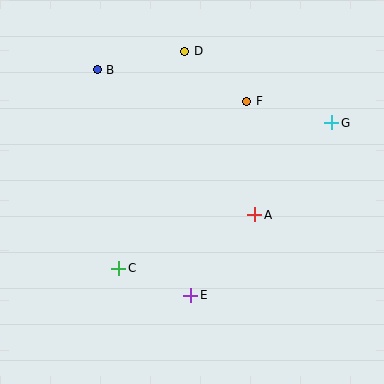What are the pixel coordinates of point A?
Point A is at (255, 215).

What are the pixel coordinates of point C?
Point C is at (119, 268).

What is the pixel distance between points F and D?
The distance between F and D is 79 pixels.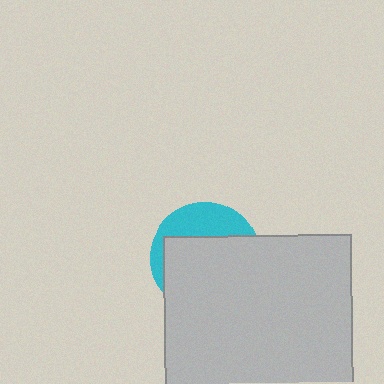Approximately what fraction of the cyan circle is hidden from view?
Roughly 69% of the cyan circle is hidden behind the light gray square.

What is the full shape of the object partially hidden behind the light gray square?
The partially hidden object is a cyan circle.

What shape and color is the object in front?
The object in front is a light gray square.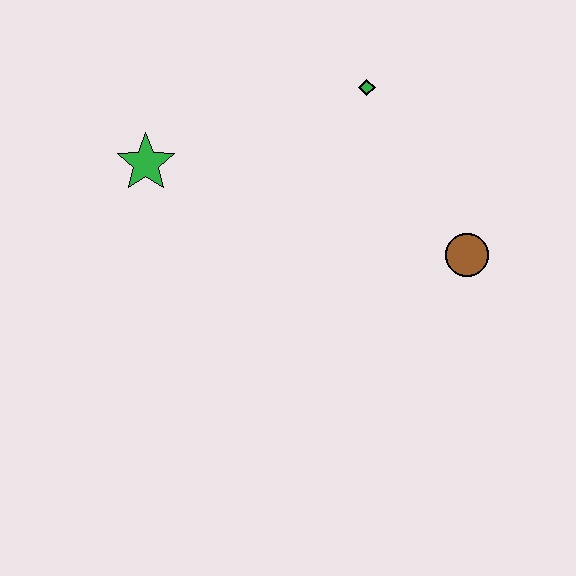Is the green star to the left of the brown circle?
Yes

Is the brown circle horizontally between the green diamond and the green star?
No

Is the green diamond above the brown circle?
Yes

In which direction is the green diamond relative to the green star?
The green diamond is to the right of the green star.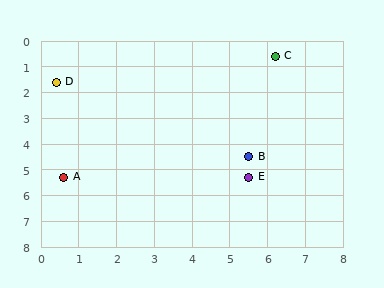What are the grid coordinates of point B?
Point B is at approximately (5.5, 4.5).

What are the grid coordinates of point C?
Point C is at approximately (6.2, 0.6).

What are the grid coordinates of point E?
Point E is at approximately (5.5, 5.3).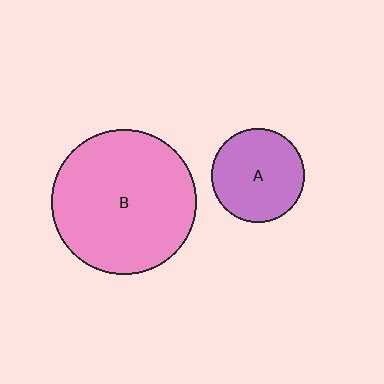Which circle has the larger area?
Circle B (pink).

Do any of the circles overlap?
No, none of the circles overlap.